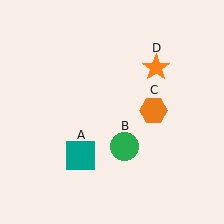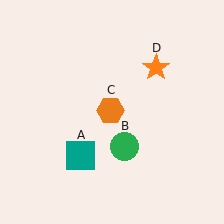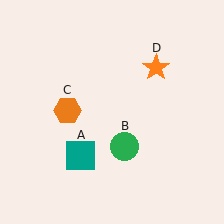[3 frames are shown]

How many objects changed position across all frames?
1 object changed position: orange hexagon (object C).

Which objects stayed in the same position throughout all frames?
Teal square (object A) and green circle (object B) and orange star (object D) remained stationary.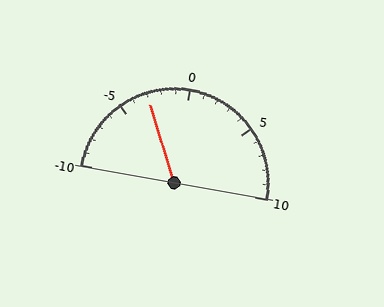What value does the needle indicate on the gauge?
The needle indicates approximately -3.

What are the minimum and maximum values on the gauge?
The gauge ranges from -10 to 10.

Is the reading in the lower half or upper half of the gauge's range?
The reading is in the lower half of the range (-10 to 10).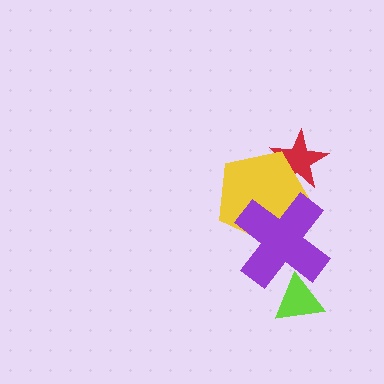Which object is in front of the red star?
The yellow pentagon is in front of the red star.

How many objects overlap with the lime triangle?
1 object overlaps with the lime triangle.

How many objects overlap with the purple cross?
2 objects overlap with the purple cross.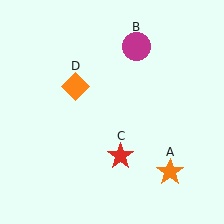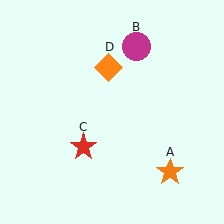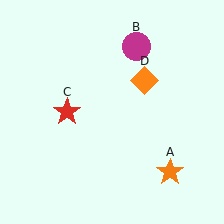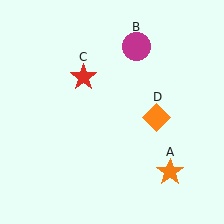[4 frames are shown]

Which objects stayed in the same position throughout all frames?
Orange star (object A) and magenta circle (object B) remained stationary.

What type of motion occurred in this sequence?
The red star (object C), orange diamond (object D) rotated clockwise around the center of the scene.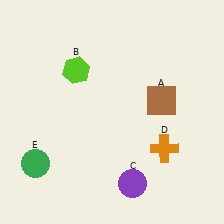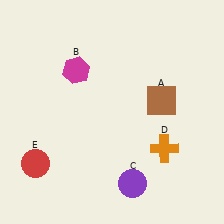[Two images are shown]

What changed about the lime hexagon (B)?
In Image 1, B is lime. In Image 2, it changed to magenta.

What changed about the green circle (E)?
In Image 1, E is green. In Image 2, it changed to red.